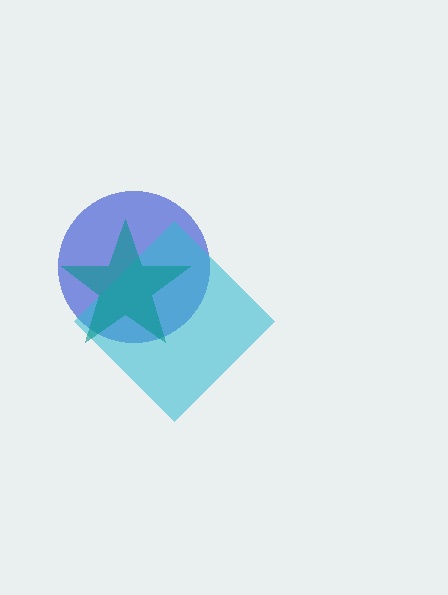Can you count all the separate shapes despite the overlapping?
Yes, there are 3 separate shapes.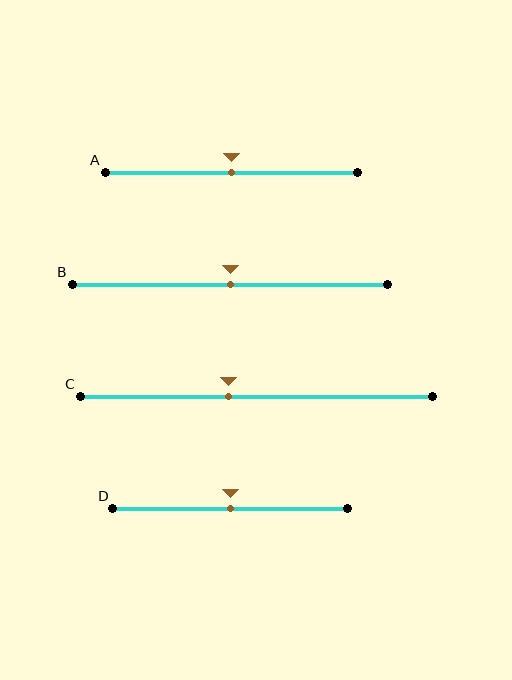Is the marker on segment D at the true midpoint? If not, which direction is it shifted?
Yes, the marker on segment D is at the true midpoint.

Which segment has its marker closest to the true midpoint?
Segment A has its marker closest to the true midpoint.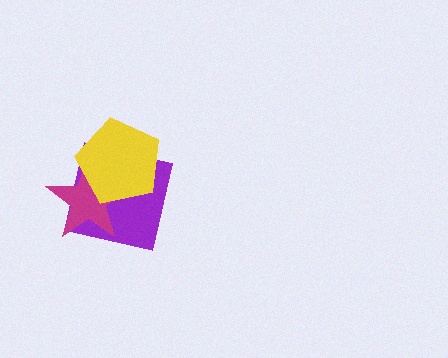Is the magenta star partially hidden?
Yes, it is partially covered by another shape.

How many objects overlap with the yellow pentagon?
2 objects overlap with the yellow pentagon.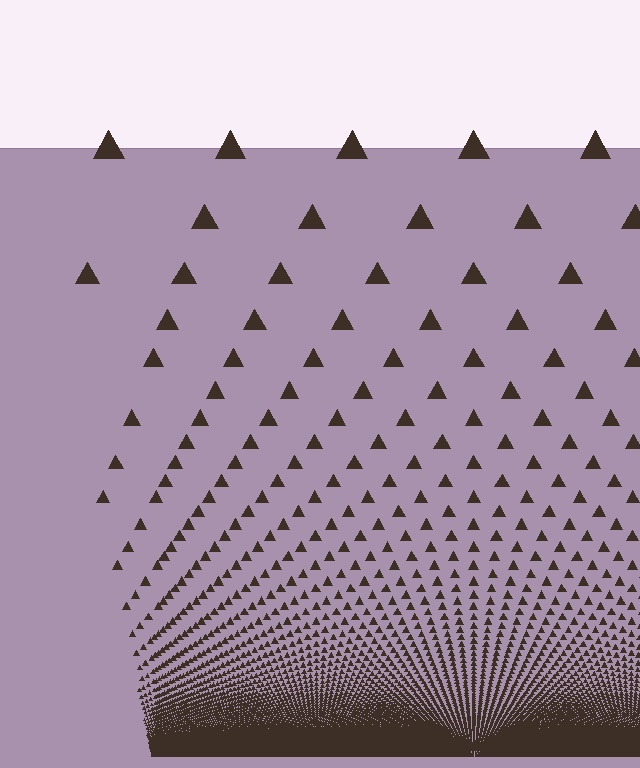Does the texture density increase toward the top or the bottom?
Density increases toward the bottom.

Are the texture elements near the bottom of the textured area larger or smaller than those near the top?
Smaller. The gradient is inverted — elements near the bottom are smaller and denser.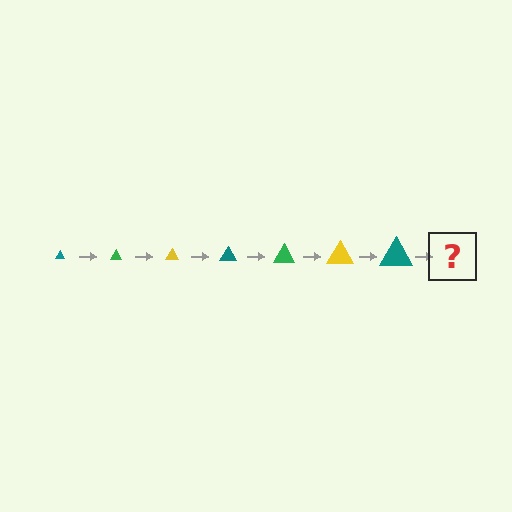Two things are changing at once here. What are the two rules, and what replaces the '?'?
The two rules are that the triangle grows larger each step and the color cycles through teal, green, and yellow. The '?' should be a green triangle, larger than the previous one.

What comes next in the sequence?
The next element should be a green triangle, larger than the previous one.